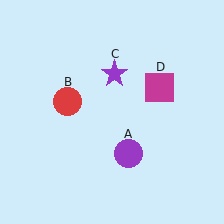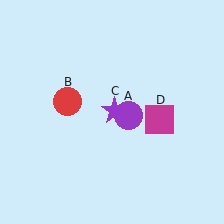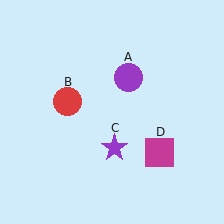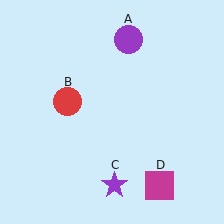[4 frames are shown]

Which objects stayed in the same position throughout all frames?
Red circle (object B) remained stationary.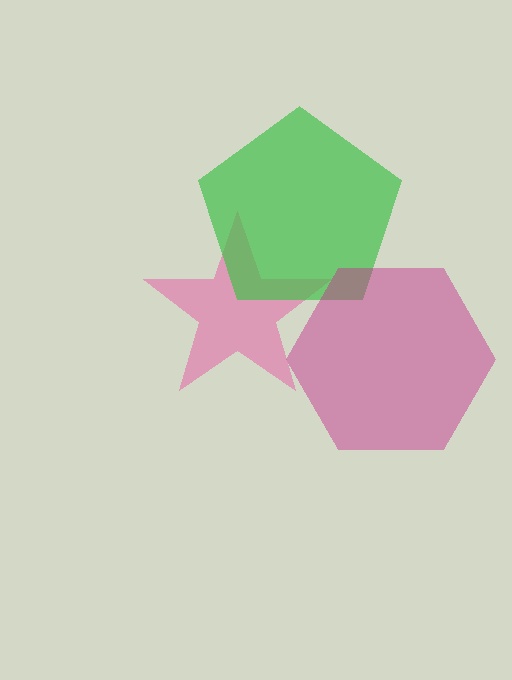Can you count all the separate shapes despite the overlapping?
Yes, there are 3 separate shapes.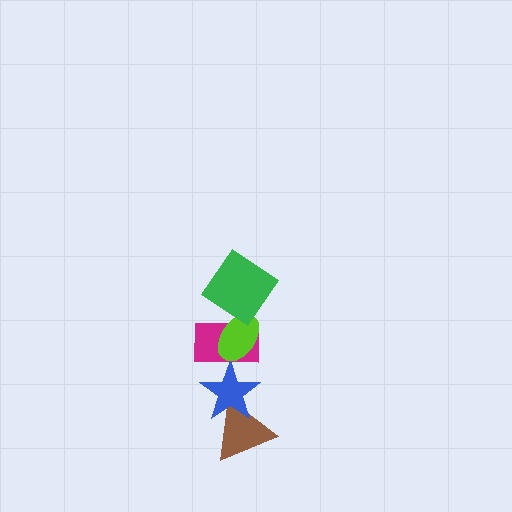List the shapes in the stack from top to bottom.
From top to bottom: the green diamond, the lime ellipse, the magenta rectangle, the blue star, the brown triangle.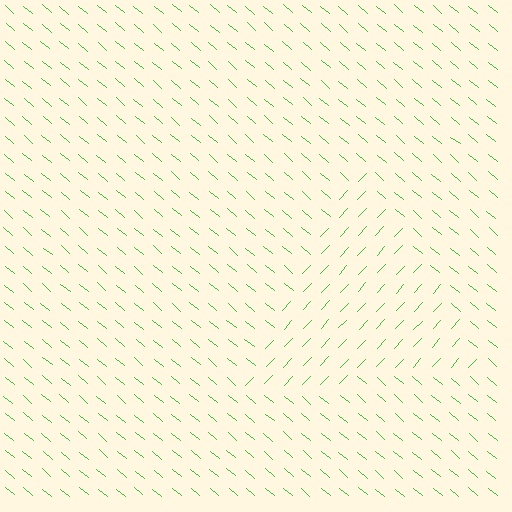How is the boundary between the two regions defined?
The boundary is defined purely by a change in line orientation (approximately 86 degrees difference). All lines are the same color and thickness.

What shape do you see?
I see a triangle.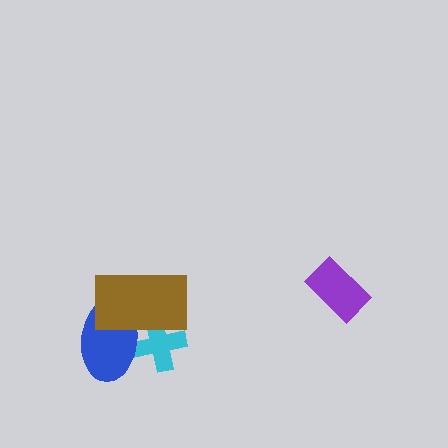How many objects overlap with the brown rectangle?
2 objects overlap with the brown rectangle.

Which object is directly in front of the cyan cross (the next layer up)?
The blue ellipse is directly in front of the cyan cross.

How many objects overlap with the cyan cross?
2 objects overlap with the cyan cross.